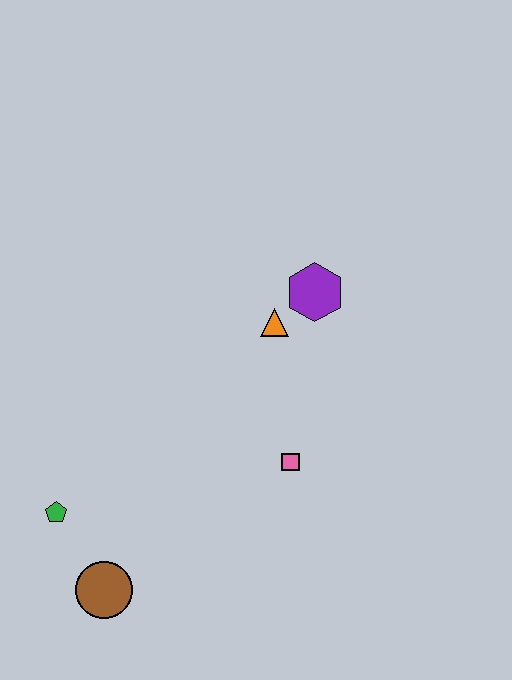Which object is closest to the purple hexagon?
The orange triangle is closest to the purple hexagon.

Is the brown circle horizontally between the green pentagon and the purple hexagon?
Yes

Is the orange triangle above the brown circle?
Yes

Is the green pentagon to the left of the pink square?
Yes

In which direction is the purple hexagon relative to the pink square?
The purple hexagon is above the pink square.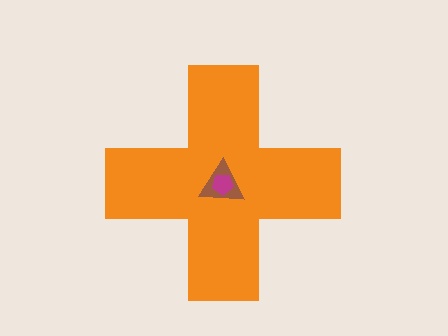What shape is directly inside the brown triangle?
The magenta pentagon.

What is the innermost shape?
The magenta pentagon.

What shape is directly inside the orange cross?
The brown triangle.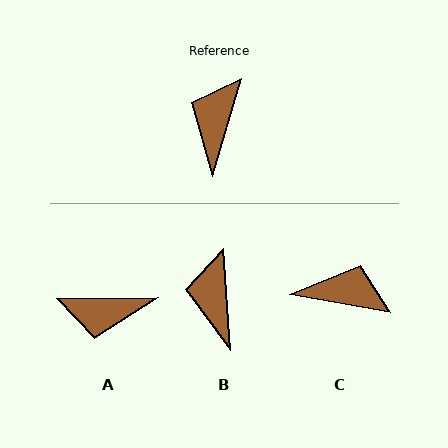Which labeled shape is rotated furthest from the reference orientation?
A, about 107 degrees away.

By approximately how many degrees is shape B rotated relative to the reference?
Approximately 21 degrees counter-clockwise.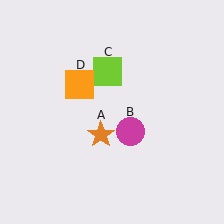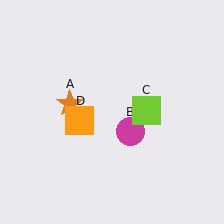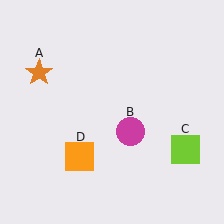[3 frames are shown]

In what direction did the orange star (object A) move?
The orange star (object A) moved up and to the left.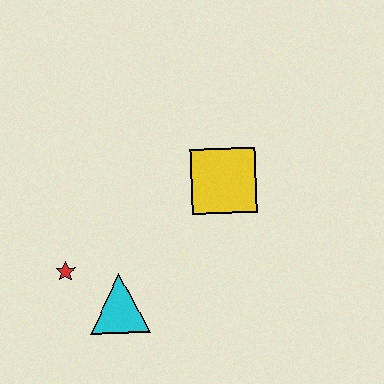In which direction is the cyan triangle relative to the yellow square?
The cyan triangle is below the yellow square.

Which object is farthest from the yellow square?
The red star is farthest from the yellow square.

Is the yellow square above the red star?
Yes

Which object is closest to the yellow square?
The cyan triangle is closest to the yellow square.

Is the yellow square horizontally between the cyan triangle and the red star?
No